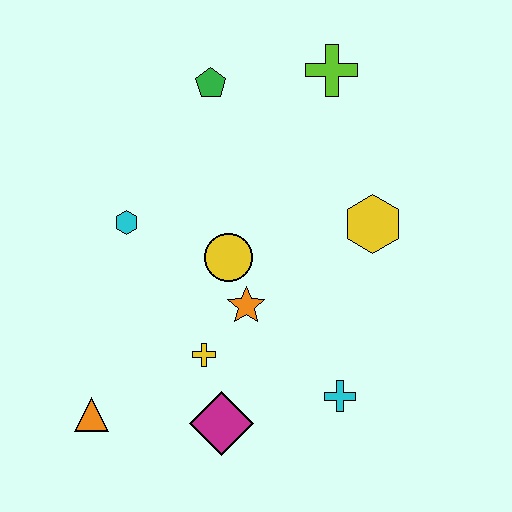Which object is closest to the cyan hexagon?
The yellow circle is closest to the cyan hexagon.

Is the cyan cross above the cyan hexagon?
No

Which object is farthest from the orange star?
The lime cross is farthest from the orange star.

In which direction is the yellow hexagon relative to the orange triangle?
The yellow hexagon is to the right of the orange triangle.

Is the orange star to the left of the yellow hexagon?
Yes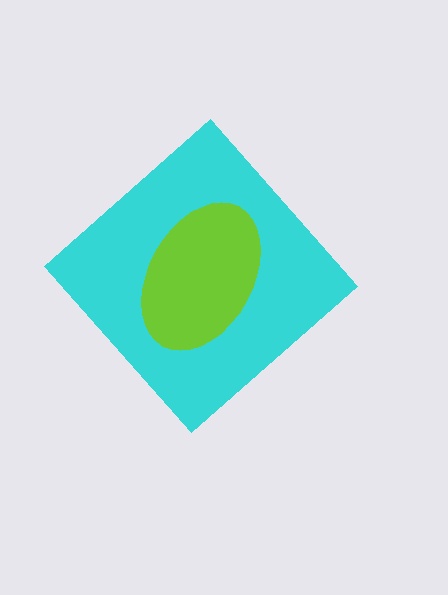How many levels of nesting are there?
2.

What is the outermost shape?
The cyan diamond.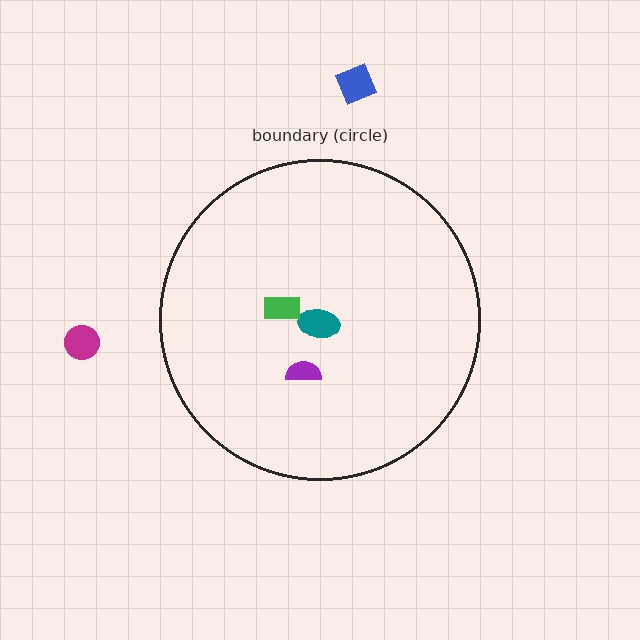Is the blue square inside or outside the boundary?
Outside.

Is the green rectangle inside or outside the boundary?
Inside.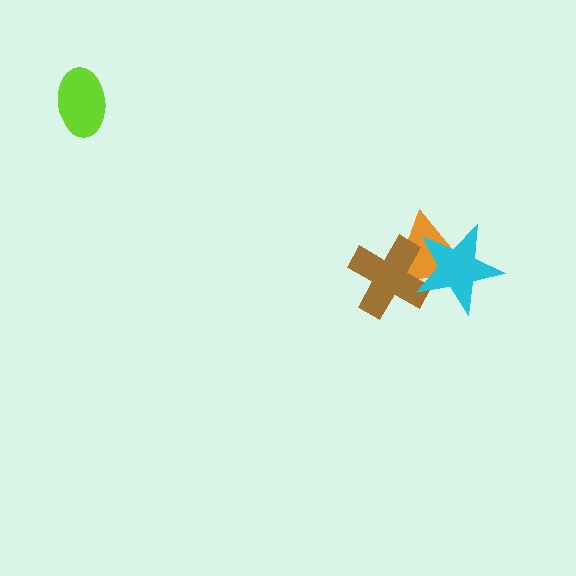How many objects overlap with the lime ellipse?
0 objects overlap with the lime ellipse.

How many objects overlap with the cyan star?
2 objects overlap with the cyan star.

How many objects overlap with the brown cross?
2 objects overlap with the brown cross.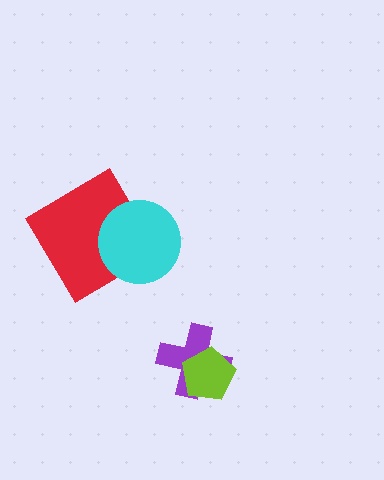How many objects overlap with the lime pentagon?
1 object overlaps with the lime pentagon.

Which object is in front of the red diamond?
The cyan circle is in front of the red diamond.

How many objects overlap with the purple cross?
1 object overlaps with the purple cross.